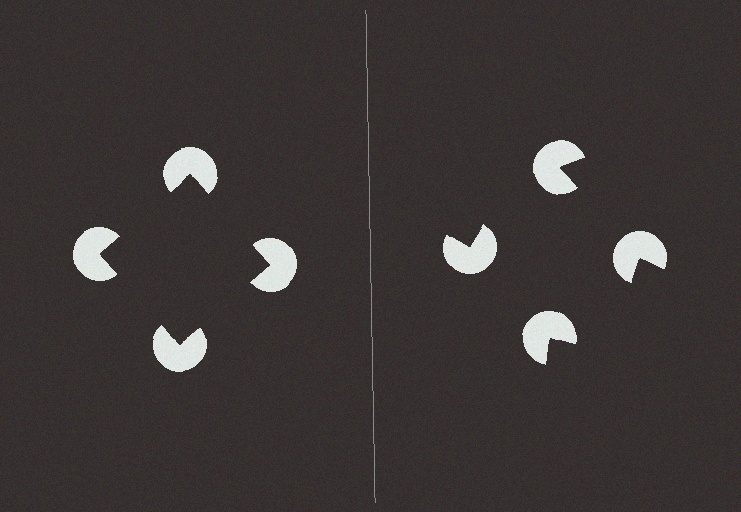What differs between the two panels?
The pac-man discs are positioned identically on both sides; only the wedge orientations differ. On the left they align to a square; on the right they are misaligned.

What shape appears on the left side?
An illusory square.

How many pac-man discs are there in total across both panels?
8 — 4 on each side.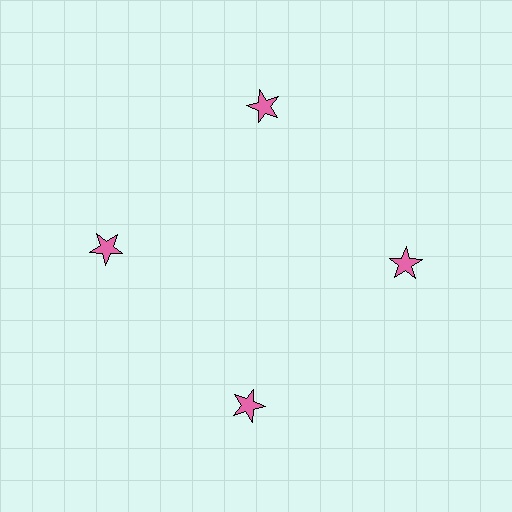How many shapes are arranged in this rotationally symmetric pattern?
There are 4 shapes, arranged in 4 groups of 1.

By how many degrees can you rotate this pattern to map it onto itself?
The pattern maps onto itself every 90 degrees of rotation.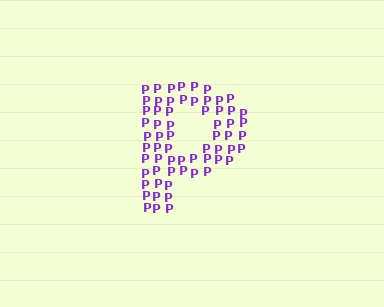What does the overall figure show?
The overall figure shows the letter P.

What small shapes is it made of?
It is made of small letter P's.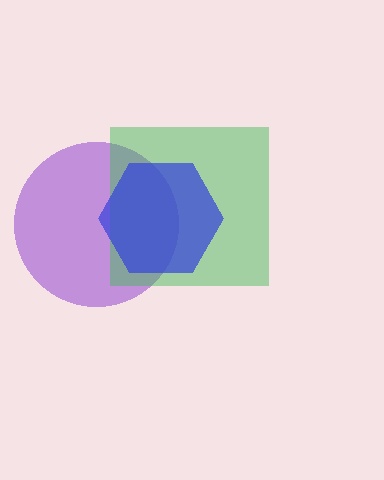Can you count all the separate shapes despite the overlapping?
Yes, there are 3 separate shapes.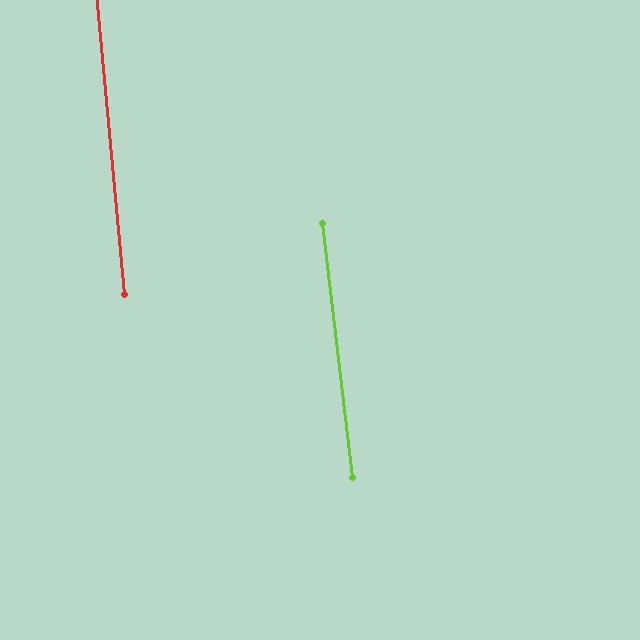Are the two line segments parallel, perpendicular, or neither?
Parallel — their directions differ by only 1.3°.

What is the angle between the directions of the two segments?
Approximately 1 degree.